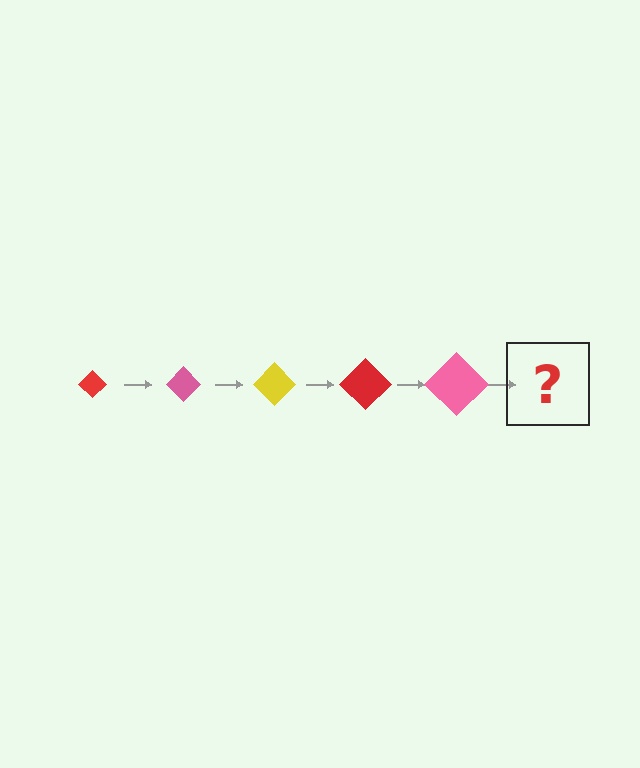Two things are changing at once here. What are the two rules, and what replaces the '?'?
The two rules are that the diamond grows larger each step and the color cycles through red, pink, and yellow. The '?' should be a yellow diamond, larger than the previous one.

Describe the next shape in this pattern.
It should be a yellow diamond, larger than the previous one.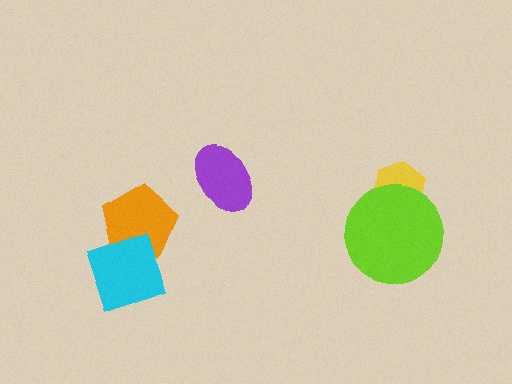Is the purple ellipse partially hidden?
No, no other shape covers it.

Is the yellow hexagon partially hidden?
Yes, it is partially covered by another shape.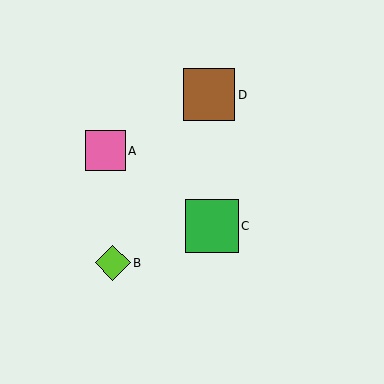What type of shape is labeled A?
Shape A is a pink square.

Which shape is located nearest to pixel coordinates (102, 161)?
The pink square (labeled A) at (106, 151) is nearest to that location.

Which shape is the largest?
The green square (labeled C) is the largest.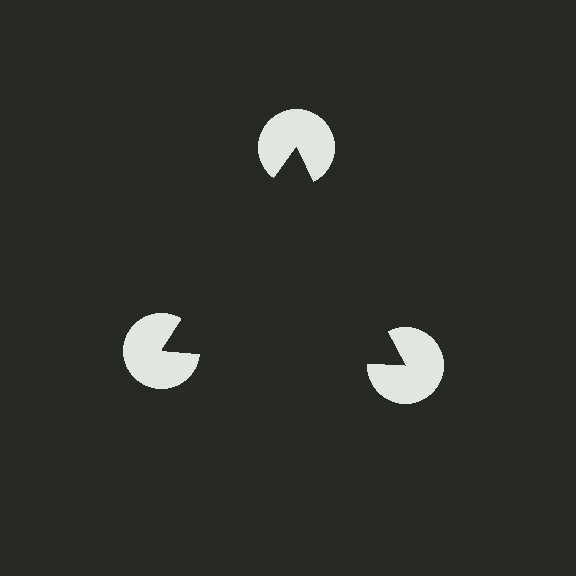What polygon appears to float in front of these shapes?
An illusory triangle — its edges are inferred from the aligned wedge cuts in the pac-man discs, not physically drawn.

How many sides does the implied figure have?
3 sides.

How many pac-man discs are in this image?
There are 3 — one at each vertex of the illusory triangle.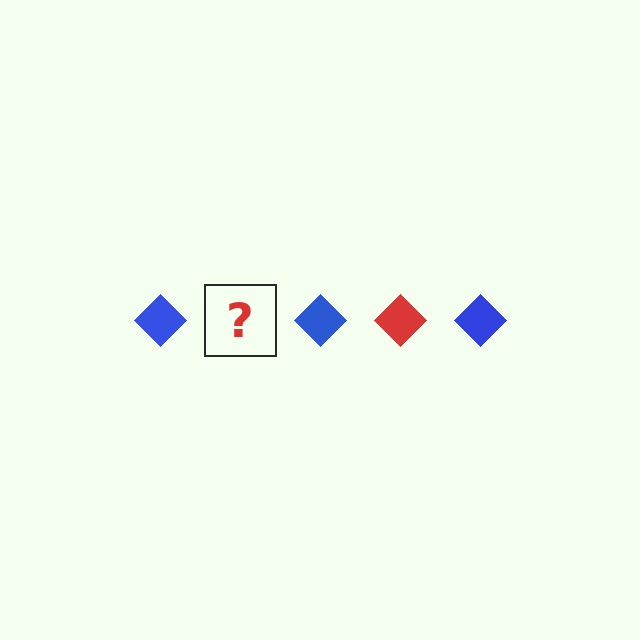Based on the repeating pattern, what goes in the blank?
The blank should be a red diamond.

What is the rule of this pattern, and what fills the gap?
The rule is that the pattern cycles through blue, red diamonds. The gap should be filled with a red diamond.